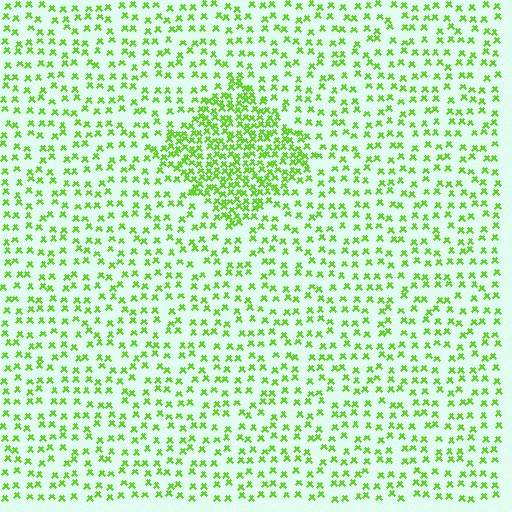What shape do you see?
I see a diamond.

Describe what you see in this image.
The image contains small lime elements arranged at two different densities. A diamond-shaped region is visible where the elements are more densely packed than the surrounding area.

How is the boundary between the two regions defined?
The boundary is defined by a change in element density (approximately 2.4x ratio). All elements are the same color, size, and shape.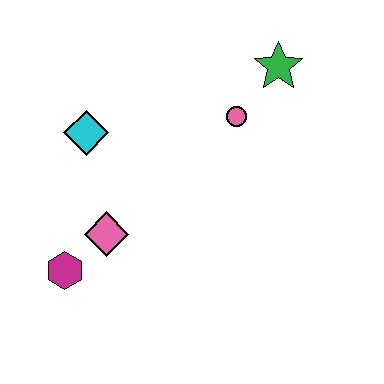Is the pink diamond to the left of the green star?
Yes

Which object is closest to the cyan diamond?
The pink diamond is closest to the cyan diamond.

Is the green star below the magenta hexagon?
No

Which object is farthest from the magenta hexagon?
The green star is farthest from the magenta hexagon.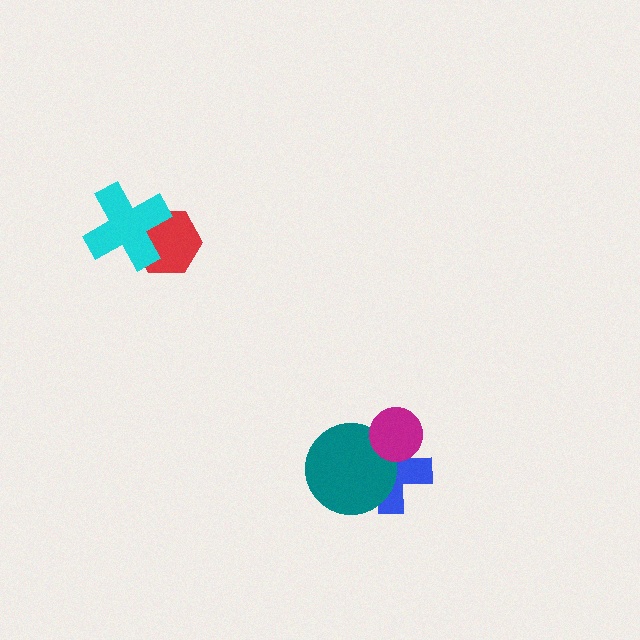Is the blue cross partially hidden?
Yes, it is partially covered by another shape.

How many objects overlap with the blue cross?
2 objects overlap with the blue cross.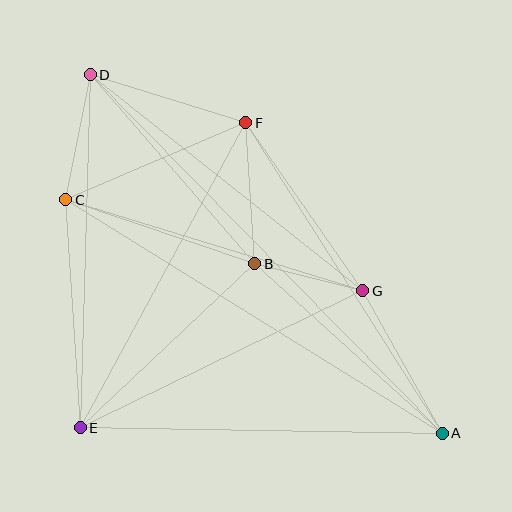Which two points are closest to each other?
Points B and G are closest to each other.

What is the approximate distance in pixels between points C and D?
The distance between C and D is approximately 127 pixels.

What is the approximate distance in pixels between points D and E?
The distance between D and E is approximately 353 pixels.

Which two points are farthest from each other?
Points A and D are farthest from each other.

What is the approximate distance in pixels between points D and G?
The distance between D and G is approximately 348 pixels.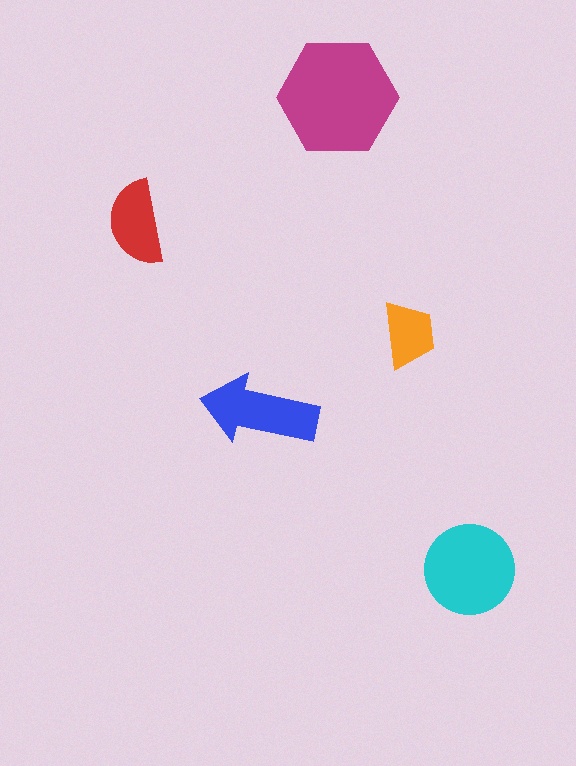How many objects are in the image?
There are 5 objects in the image.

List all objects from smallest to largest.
The orange trapezoid, the red semicircle, the blue arrow, the cyan circle, the magenta hexagon.